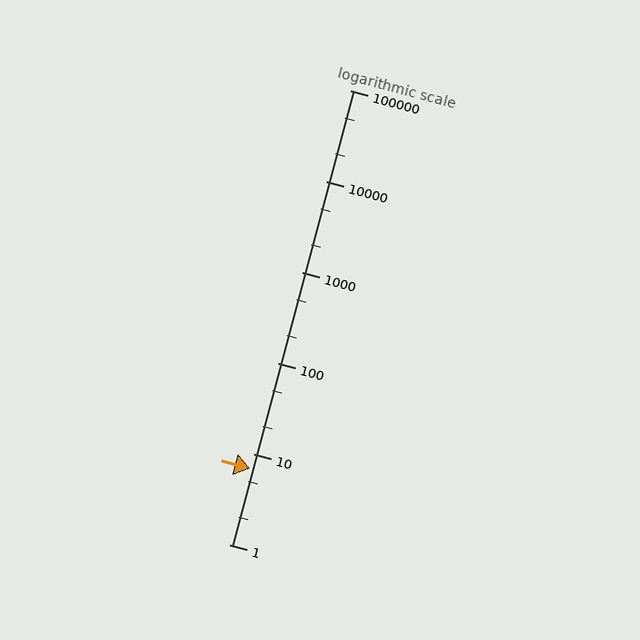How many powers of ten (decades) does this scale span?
The scale spans 5 decades, from 1 to 100000.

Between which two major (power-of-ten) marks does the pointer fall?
The pointer is between 1 and 10.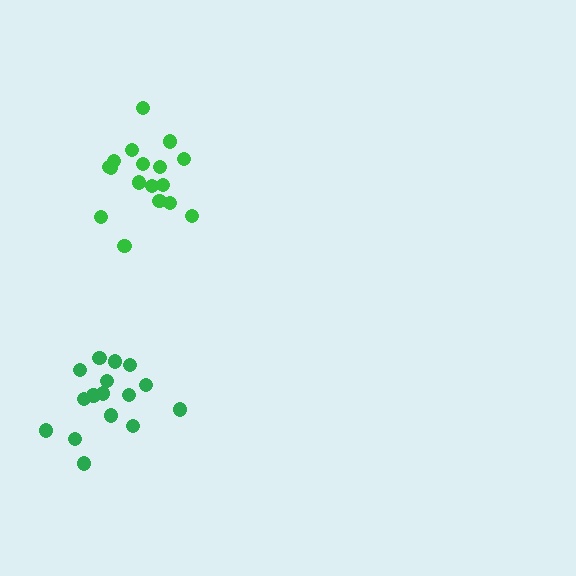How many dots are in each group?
Group 1: 16 dots, Group 2: 17 dots (33 total).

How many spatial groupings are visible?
There are 2 spatial groupings.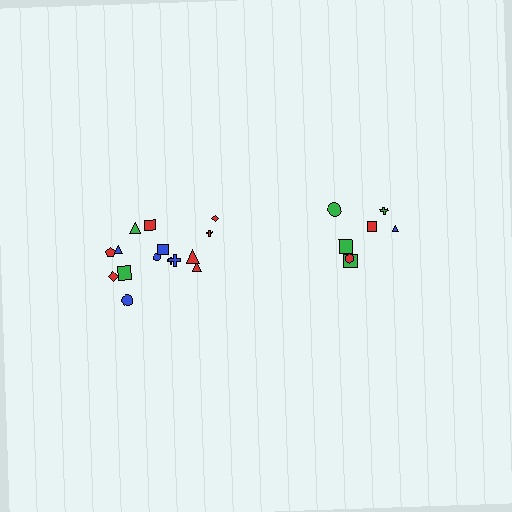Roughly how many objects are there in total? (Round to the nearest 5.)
Roughly 20 objects in total.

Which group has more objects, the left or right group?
The left group.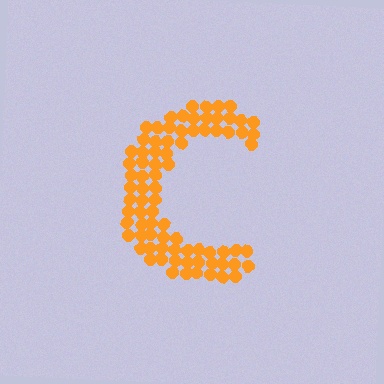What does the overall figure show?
The overall figure shows the letter C.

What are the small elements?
The small elements are circles.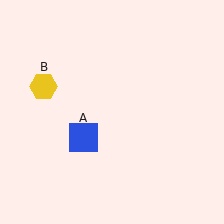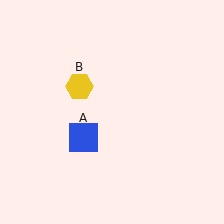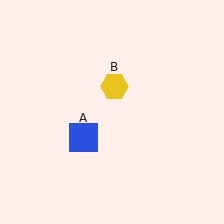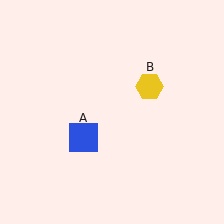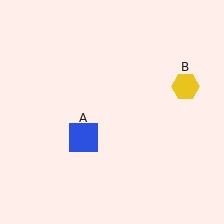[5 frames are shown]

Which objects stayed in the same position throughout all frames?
Blue square (object A) remained stationary.